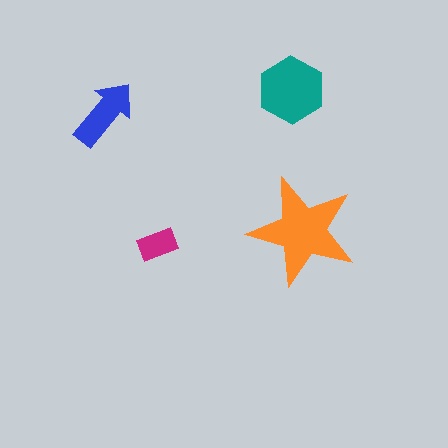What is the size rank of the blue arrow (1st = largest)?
3rd.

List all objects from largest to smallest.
The orange star, the teal hexagon, the blue arrow, the magenta rectangle.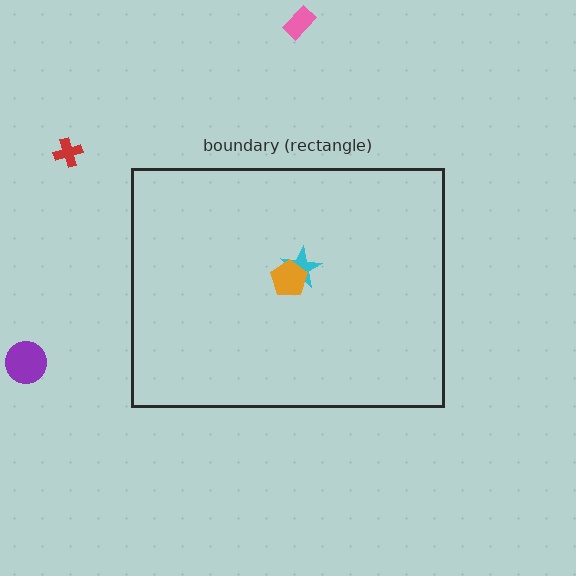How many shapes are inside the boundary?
2 inside, 3 outside.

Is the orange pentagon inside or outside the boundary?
Inside.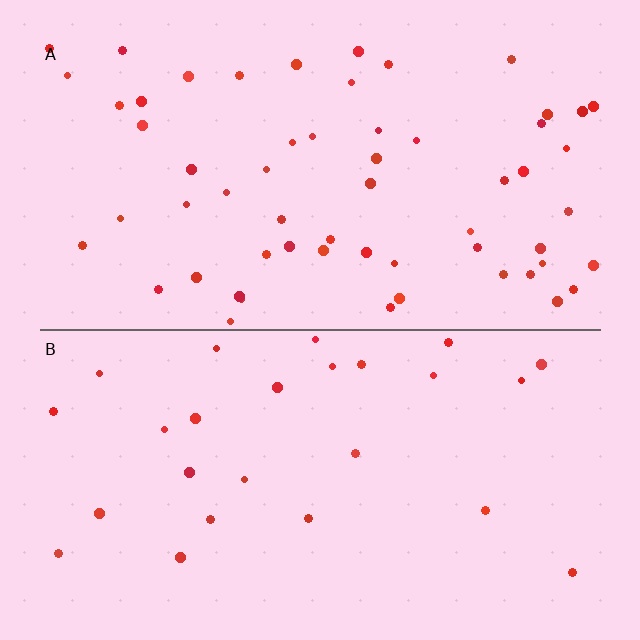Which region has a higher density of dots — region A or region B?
A (the top).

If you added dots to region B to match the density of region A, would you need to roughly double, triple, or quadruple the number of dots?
Approximately double.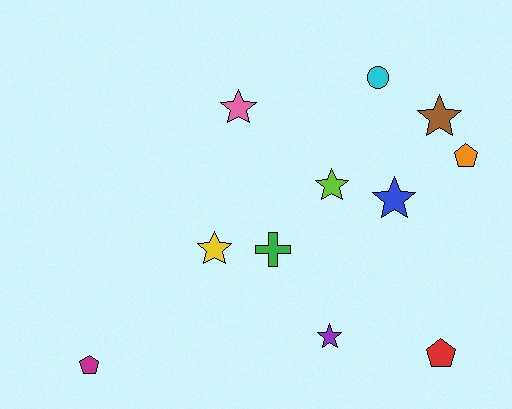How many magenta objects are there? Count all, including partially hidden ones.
There is 1 magenta object.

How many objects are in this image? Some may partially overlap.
There are 11 objects.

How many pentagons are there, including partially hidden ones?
There are 3 pentagons.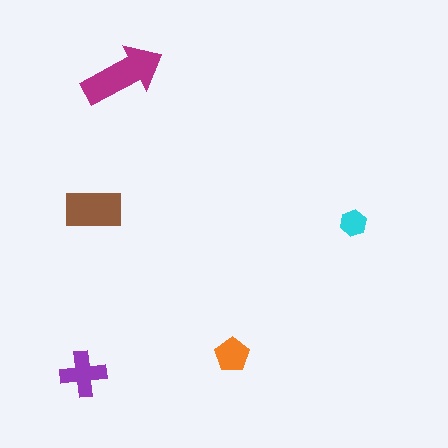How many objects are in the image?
There are 5 objects in the image.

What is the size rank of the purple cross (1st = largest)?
3rd.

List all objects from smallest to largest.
The cyan hexagon, the orange pentagon, the purple cross, the brown rectangle, the magenta arrow.